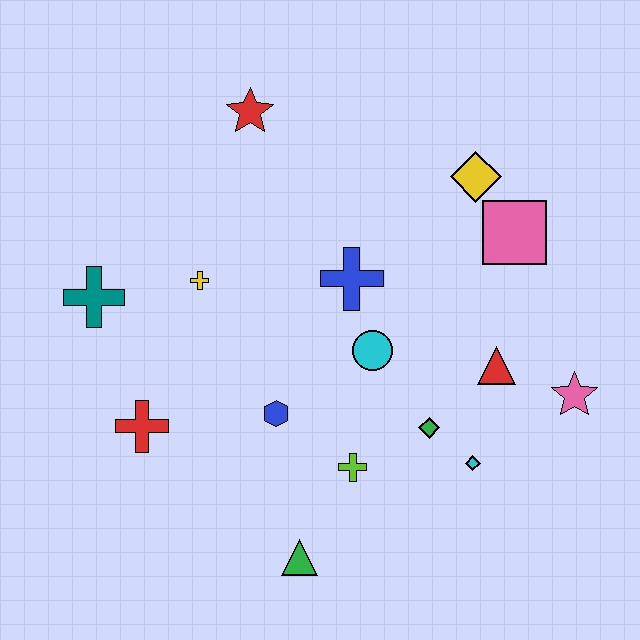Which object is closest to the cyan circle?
The blue cross is closest to the cyan circle.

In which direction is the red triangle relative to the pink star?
The red triangle is to the left of the pink star.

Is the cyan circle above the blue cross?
No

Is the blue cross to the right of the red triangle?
No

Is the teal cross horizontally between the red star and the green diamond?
No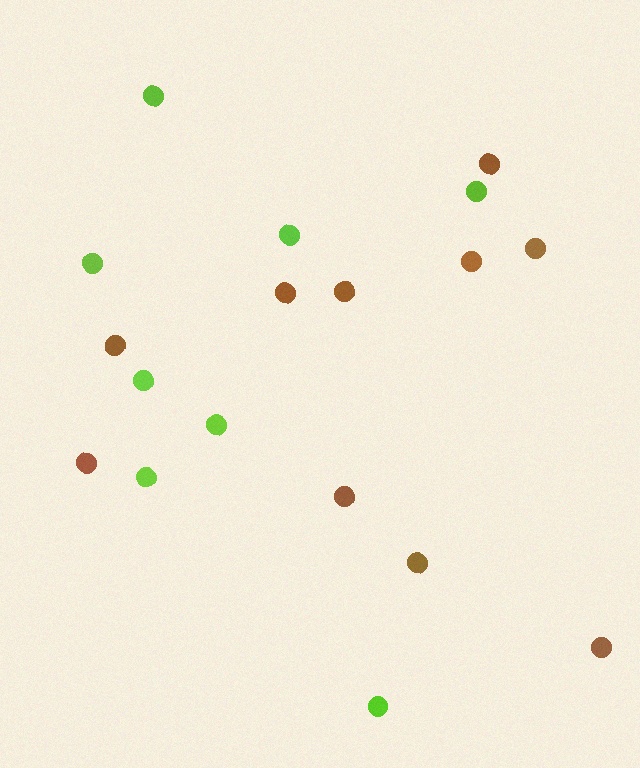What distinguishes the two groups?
There are 2 groups: one group of brown circles (10) and one group of lime circles (8).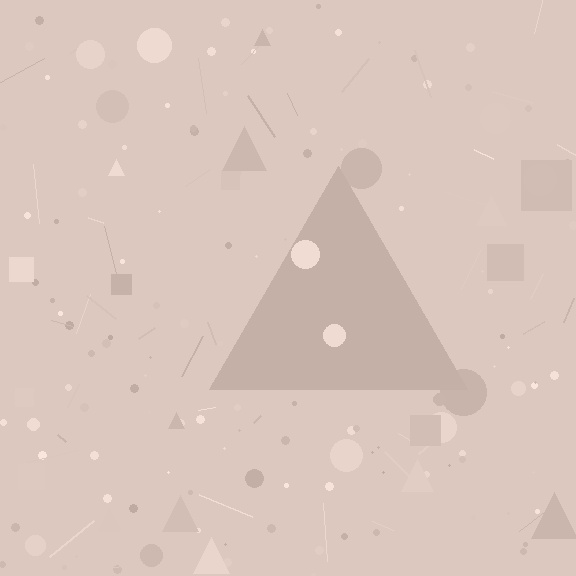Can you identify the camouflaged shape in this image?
The camouflaged shape is a triangle.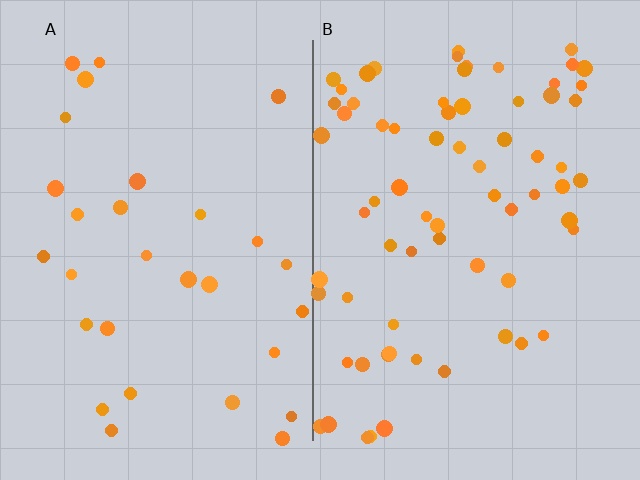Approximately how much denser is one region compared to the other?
Approximately 2.3× — region B over region A.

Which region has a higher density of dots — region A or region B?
B (the right).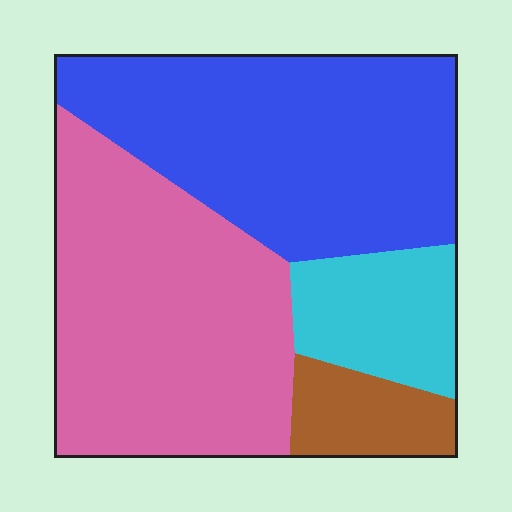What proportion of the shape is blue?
Blue takes up about two fifths (2/5) of the shape.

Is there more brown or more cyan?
Cyan.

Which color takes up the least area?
Brown, at roughly 10%.